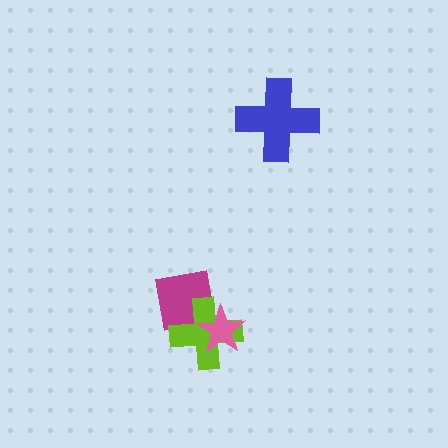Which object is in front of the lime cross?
The pink star is in front of the lime cross.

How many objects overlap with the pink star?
2 objects overlap with the pink star.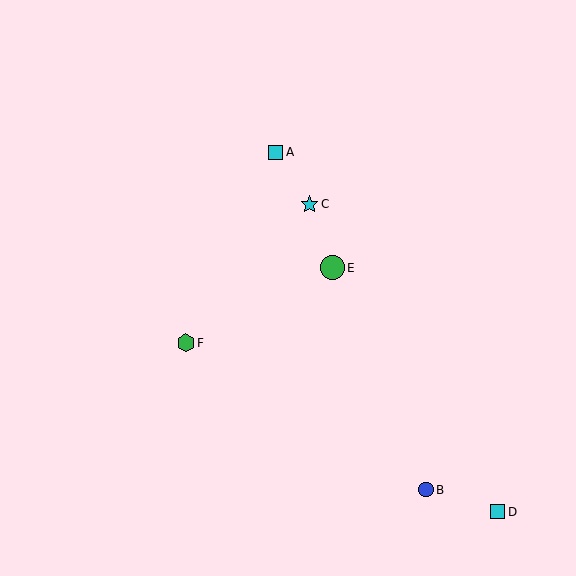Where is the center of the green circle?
The center of the green circle is at (332, 268).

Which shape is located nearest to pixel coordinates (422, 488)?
The blue circle (labeled B) at (426, 490) is nearest to that location.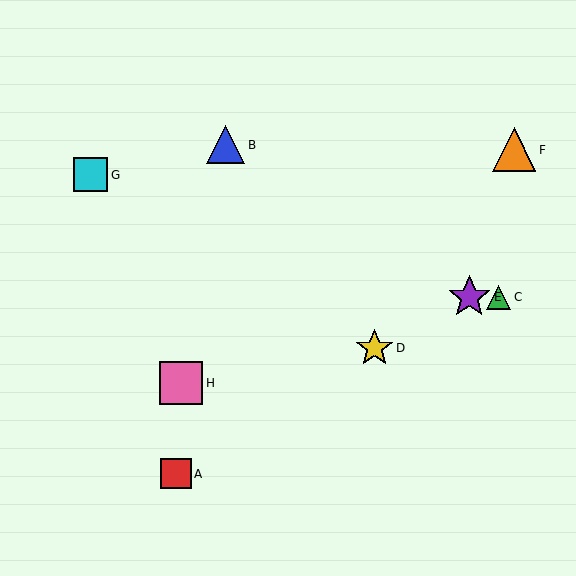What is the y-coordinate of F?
Object F is at y≈150.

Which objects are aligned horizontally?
Objects C, E are aligned horizontally.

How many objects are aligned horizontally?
2 objects (C, E) are aligned horizontally.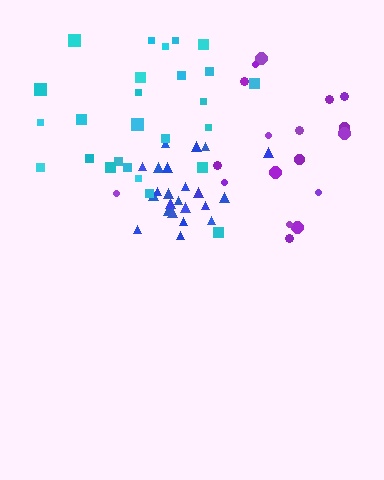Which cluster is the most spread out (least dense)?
Purple.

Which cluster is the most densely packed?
Blue.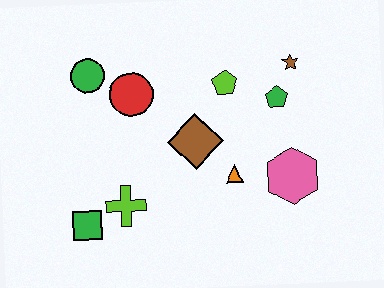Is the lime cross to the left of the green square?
No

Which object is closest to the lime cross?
The green square is closest to the lime cross.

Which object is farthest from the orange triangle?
The green circle is farthest from the orange triangle.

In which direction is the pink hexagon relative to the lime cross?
The pink hexagon is to the right of the lime cross.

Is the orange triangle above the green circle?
No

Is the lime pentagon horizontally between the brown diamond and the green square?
No